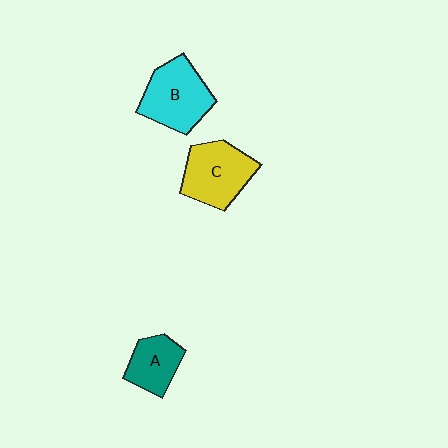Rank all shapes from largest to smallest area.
From largest to smallest: B (cyan), C (yellow), A (teal).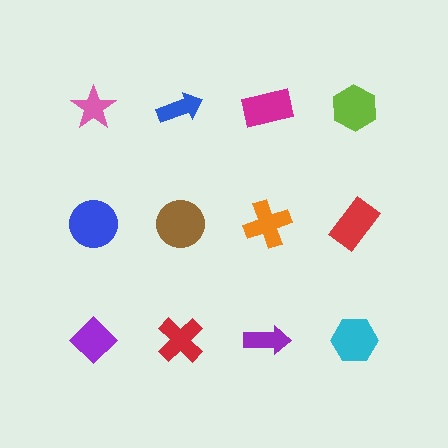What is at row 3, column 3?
A purple arrow.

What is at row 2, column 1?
A blue circle.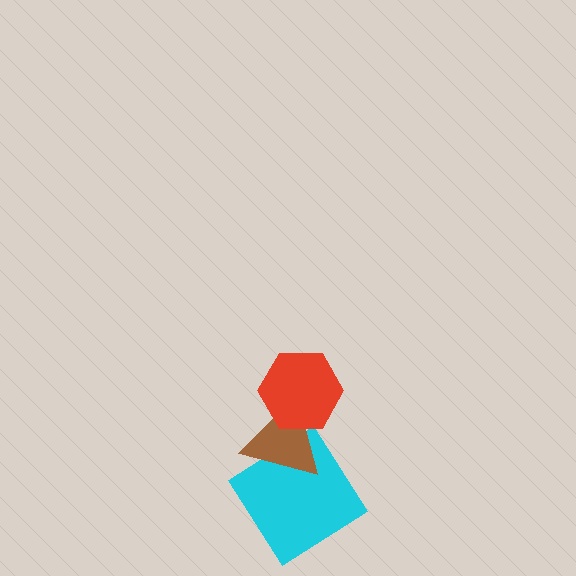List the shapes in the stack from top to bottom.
From top to bottom: the red hexagon, the brown triangle, the cyan diamond.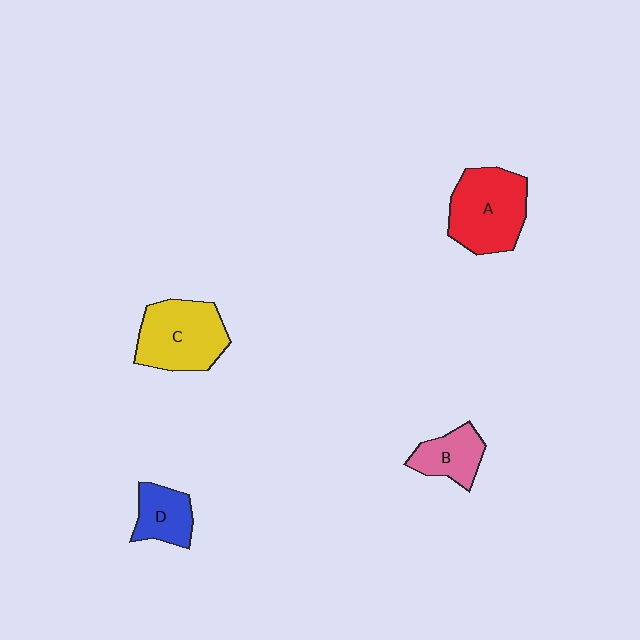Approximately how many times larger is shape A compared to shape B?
Approximately 1.8 times.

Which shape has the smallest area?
Shape D (blue).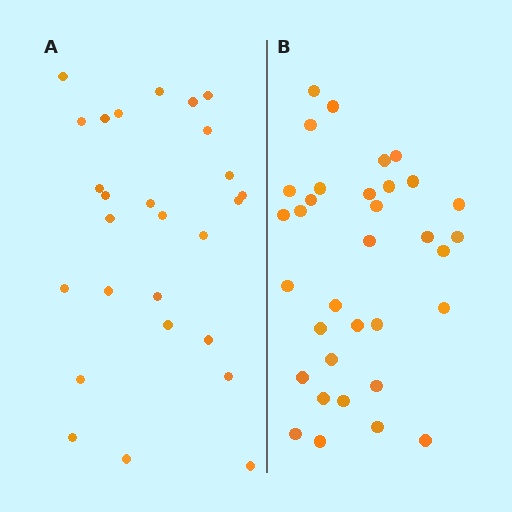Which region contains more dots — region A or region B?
Region B (the right region) has more dots.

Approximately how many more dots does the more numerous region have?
Region B has roughly 8 or so more dots than region A.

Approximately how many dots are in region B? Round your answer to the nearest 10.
About 30 dots. (The exact count is 34, which rounds to 30.)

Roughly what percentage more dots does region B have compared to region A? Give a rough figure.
About 25% more.